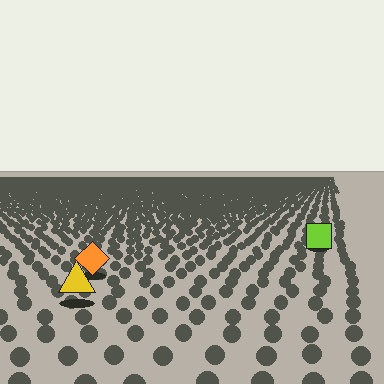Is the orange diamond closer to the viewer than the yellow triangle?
No. The yellow triangle is closer — you can tell from the texture gradient: the ground texture is coarser near it.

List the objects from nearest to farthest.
From nearest to farthest: the yellow triangle, the orange diamond, the lime square.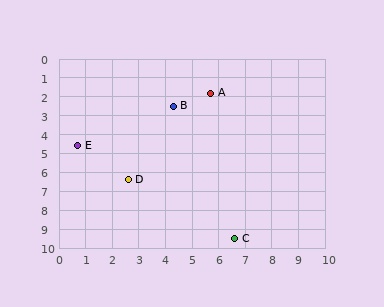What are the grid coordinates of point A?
Point A is at approximately (5.7, 1.8).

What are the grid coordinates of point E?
Point E is at approximately (0.7, 4.6).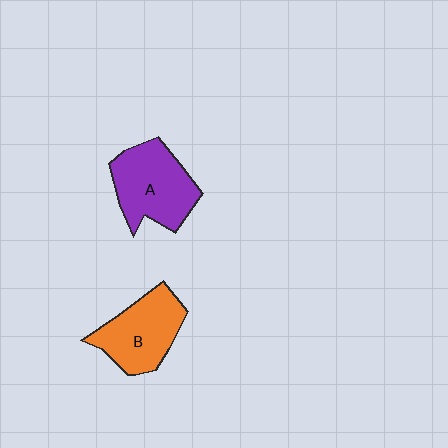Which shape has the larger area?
Shape A (purple).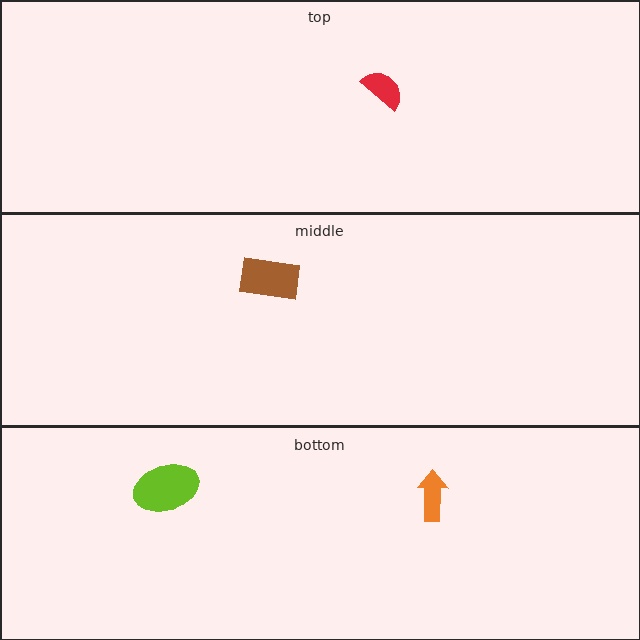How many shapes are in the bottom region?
2.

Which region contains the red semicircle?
The top region.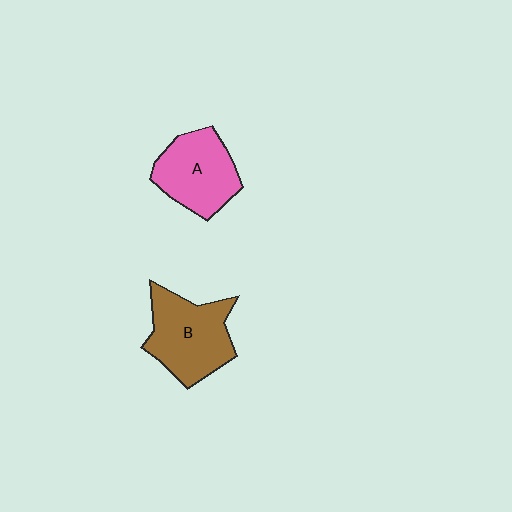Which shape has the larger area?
Shape B (brown).